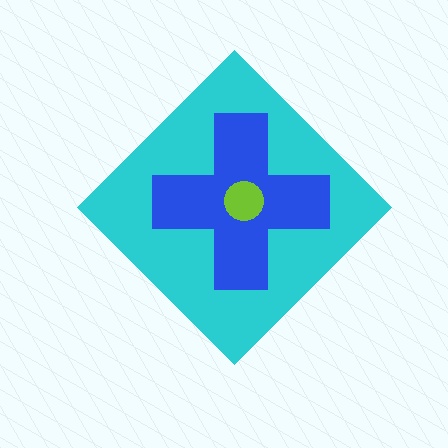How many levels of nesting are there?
3.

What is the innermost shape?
The lime circle.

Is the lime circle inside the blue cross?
Yes.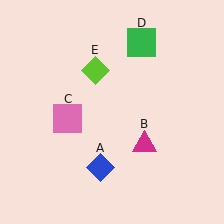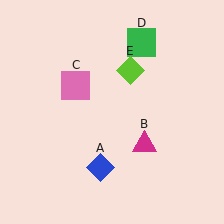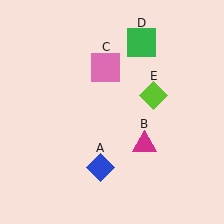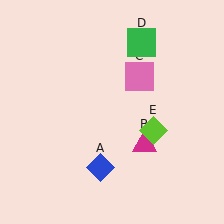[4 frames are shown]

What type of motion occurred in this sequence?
The pink square (object C), lime diamond (object E) rotated clockwise around the center of the scene.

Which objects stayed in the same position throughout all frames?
Blue diamond (object A) and magenta triangle (object B) and green square (object D) remained stationary.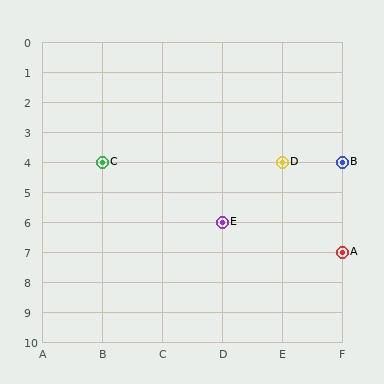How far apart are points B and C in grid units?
Points B and C are 4 columns apart.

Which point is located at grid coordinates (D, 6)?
Point E is at (D, 6).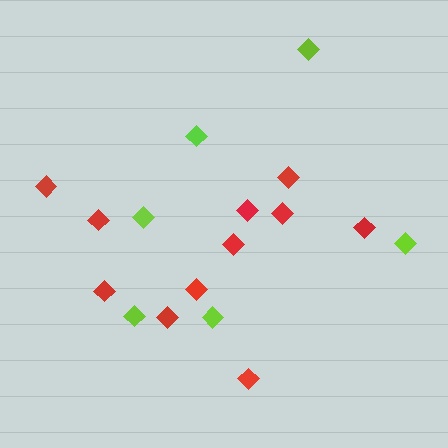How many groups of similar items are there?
There are 2 groups: one group of lime diamonds (6) and one group of red diamonds (11).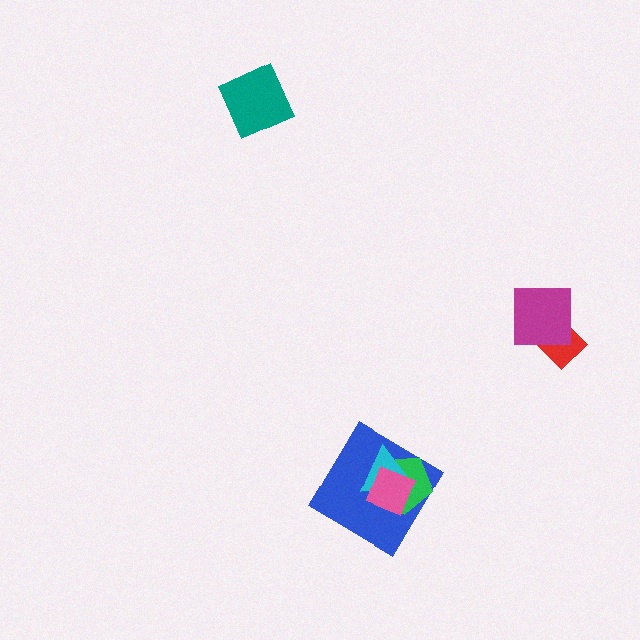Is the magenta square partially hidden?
No, no other shape covers it.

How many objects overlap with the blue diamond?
3 objects overlap with the blue diamond.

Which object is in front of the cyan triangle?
The pink diamond is in front of the cyan triangle.